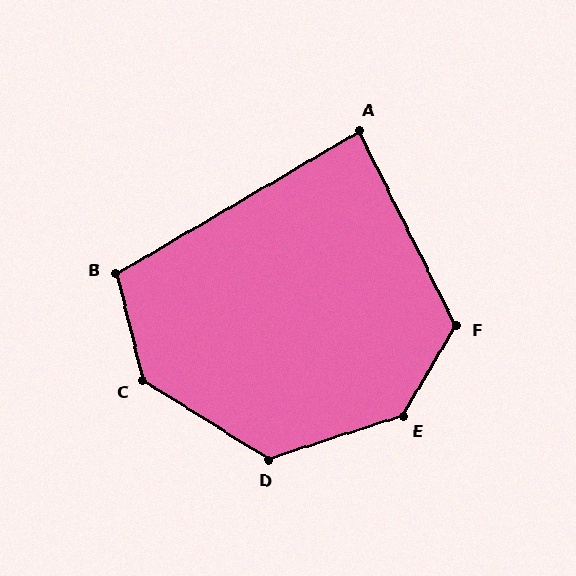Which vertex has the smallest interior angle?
A, at approximately 86 degrees.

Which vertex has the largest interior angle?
E, at approximately 138 degrees.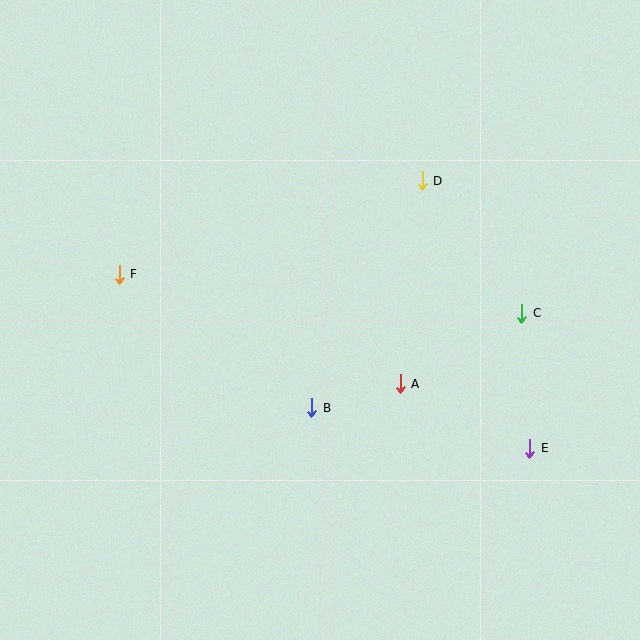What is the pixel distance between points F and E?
The distance between F and E is 446 pixels.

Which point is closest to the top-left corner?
Point F is closest to the top-left corner.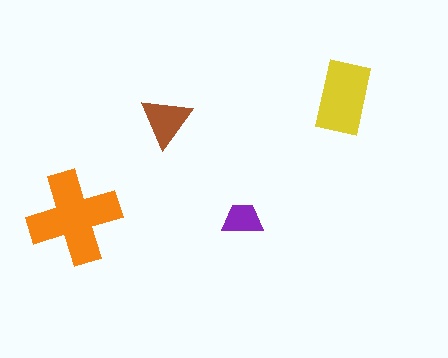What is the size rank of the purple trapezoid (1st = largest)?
4th.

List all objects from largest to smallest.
The orange cross, the yellow rectangle, the brown triangle, the purple trapezoid.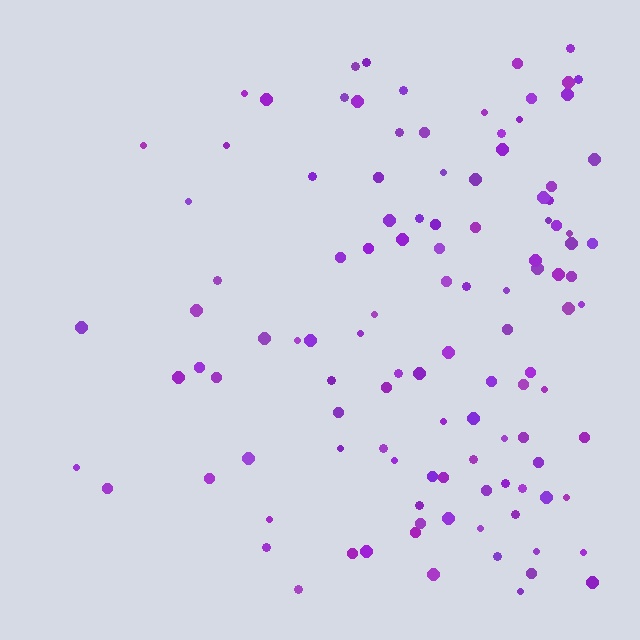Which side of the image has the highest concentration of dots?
The right.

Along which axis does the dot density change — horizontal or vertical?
Horizontal.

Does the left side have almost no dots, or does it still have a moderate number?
Still a moderate number, just noticeably fewer than the right.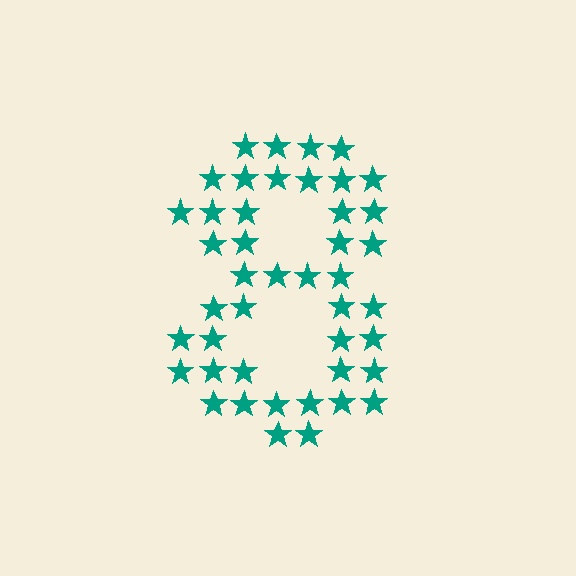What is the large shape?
The large shape is the digit 8.